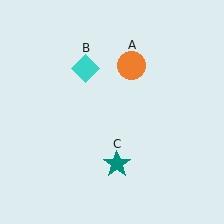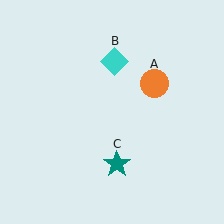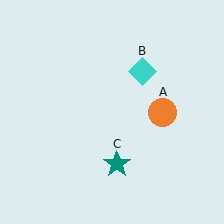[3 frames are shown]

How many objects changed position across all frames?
2 objects changed position: orange circle (object A), cyan diamond (object B).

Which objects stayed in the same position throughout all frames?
Teal star (object C) remained stationary.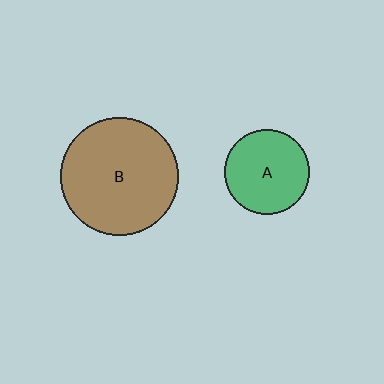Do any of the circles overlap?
No, none of the circles overlap.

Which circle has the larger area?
Circle B (brown).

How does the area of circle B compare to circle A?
Approximately 1.9 times.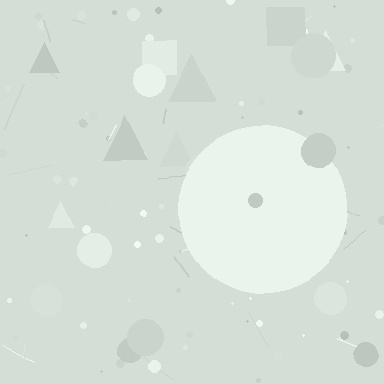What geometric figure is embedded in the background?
A circle is embedded in the background.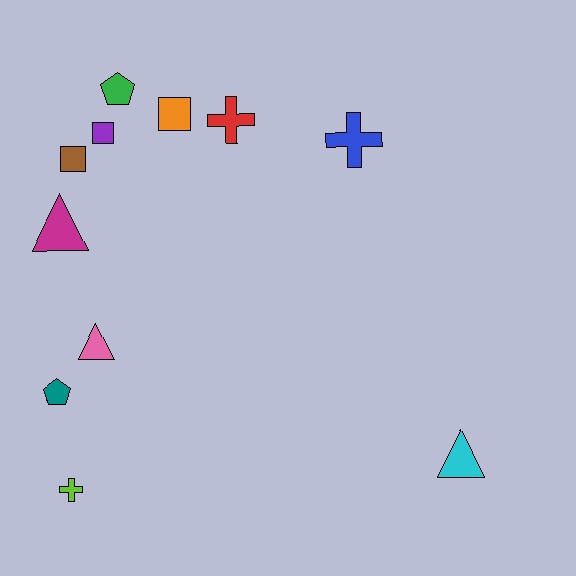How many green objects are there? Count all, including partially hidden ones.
There is 1 green object.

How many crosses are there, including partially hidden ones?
There are 3 crosses.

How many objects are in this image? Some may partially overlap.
There are 11 objects.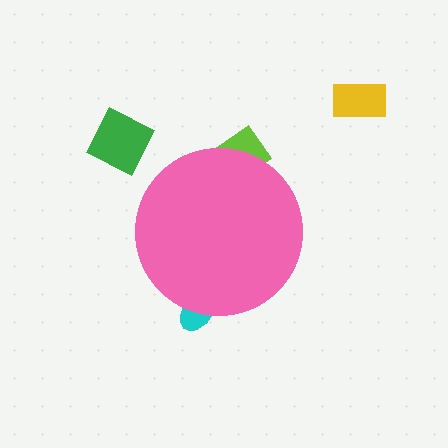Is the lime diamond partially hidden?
Yes, the lime diamond is partially hidden behind the pink circle.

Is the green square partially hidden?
No, the green square is fully visible.